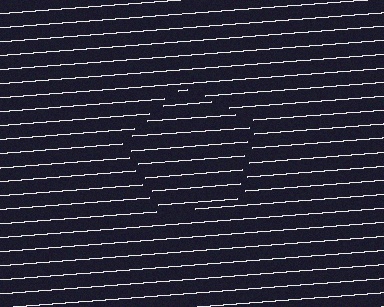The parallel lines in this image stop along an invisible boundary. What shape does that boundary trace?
An illusory pentagon. The interior of the shape contains the same grating, shifted by half a period — the contour is defined by the phase discontinuity where line-ends from the inner and outer gratings abut.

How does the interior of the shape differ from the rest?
The interior of the shape contains the same grating, shifted by half a period — the contour is defined by the phase discontinuity where line-ends from the inner and outer gratings abut.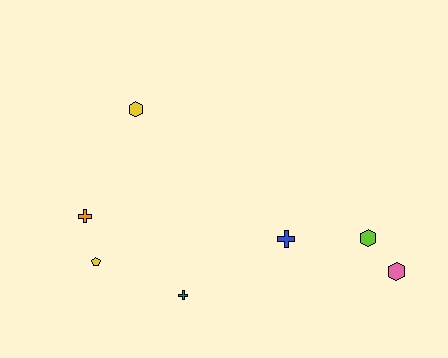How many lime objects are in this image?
There is 1 lime object.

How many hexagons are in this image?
There are 3 hexagons.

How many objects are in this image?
There are 7 objects.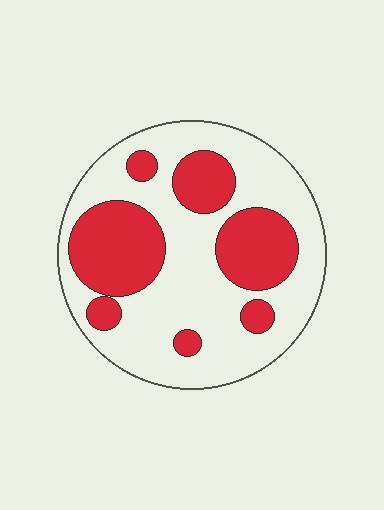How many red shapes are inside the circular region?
7.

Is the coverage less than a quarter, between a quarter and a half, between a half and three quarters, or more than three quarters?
Between a quarter and a half.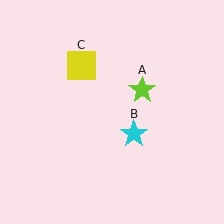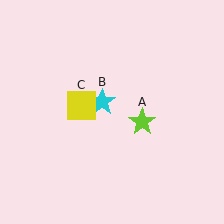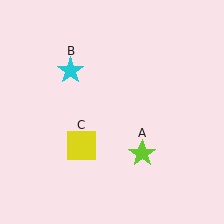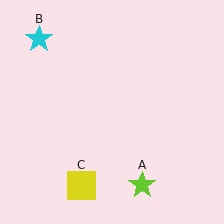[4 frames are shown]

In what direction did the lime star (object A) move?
The lime star (object A) moved down.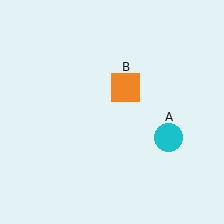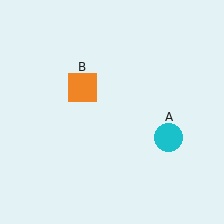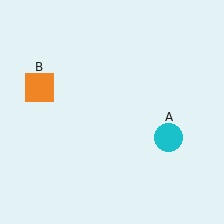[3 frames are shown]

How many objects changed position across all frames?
1 object changed position: orange square (object B).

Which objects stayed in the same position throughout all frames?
Cyan circle (object A) remained stationary.